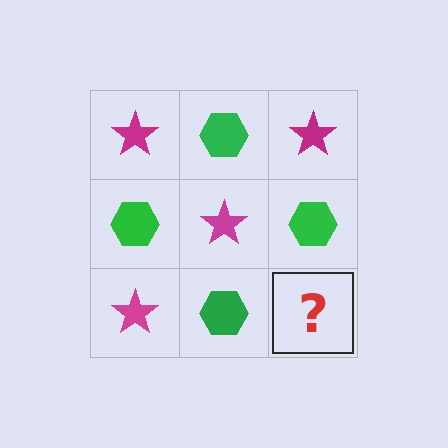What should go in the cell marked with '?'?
The missing cell should contain a magenta star.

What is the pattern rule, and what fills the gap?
The rule is that it alternates magenta star and green hexagon in a checkerboard pattern. The gap should be filled with a magenta star.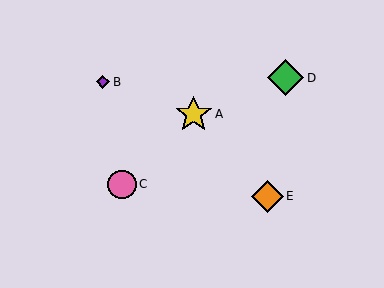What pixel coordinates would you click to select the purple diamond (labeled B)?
Click at (103, 82) to select the purple diamond B.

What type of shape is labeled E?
Shape E is an orange diamond.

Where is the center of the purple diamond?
The center of the purple diamond is at (103, 82).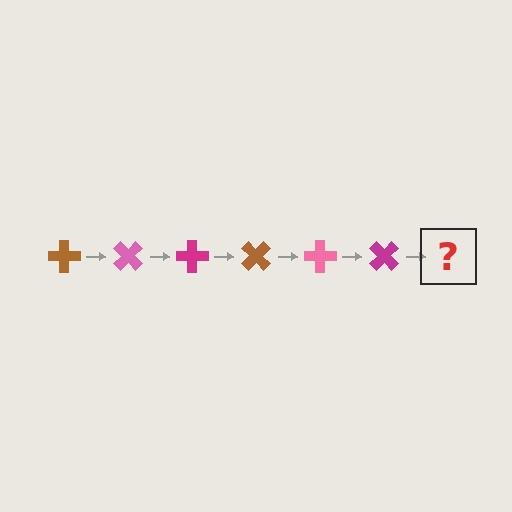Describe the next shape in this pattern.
It should be a brown cross, rotated 270 degrees from the start.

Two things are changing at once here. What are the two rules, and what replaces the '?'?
The two rules are that it rotates 45 degrees each step and the color cycles through brown, pink, and magenta. The '?' should be a brown cross, rotated 270 degrees from the start.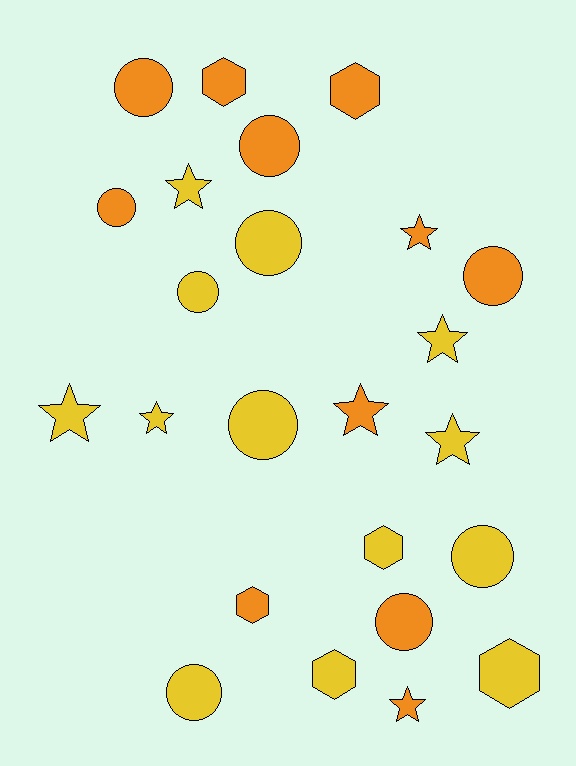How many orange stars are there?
There are 3 orange stars.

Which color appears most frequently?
Yellow, with 13 objects.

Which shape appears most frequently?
Circle, with 10 objects.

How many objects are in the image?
There are 24 objects.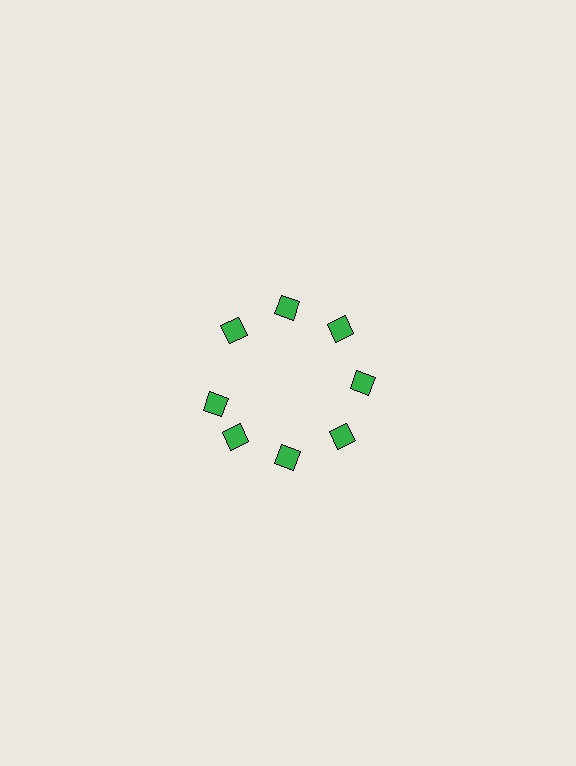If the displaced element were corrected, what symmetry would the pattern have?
It would have 8-fold rotational symmetry — the pattern would map onto itself every 45 degrees.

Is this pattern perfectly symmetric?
No. The 8 green diamonds are arranged in a ring, but one element near the 9 o'clock position is rotated out of alignment along the ring, breaking the 8-fold rotational symmetry.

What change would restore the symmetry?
The symmetry would be restored by rotating it back into even spacing with its neighbors so that all 8 diamonds sit at equal angles and equal distance from the center.